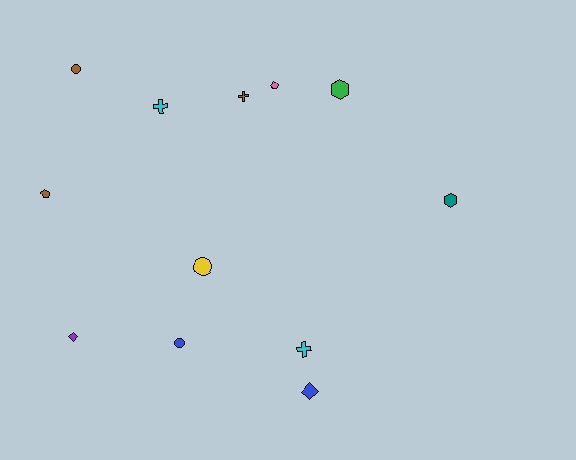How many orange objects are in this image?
There are no orange objects.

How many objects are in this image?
There are 12 objects.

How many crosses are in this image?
There are 3 crosses.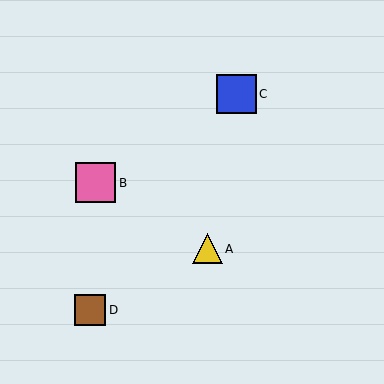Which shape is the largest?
The pink square (labeled B) is the largest.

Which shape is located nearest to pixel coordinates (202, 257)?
The yellow triangle (labeled A) at (207, 249) is nearest to that location.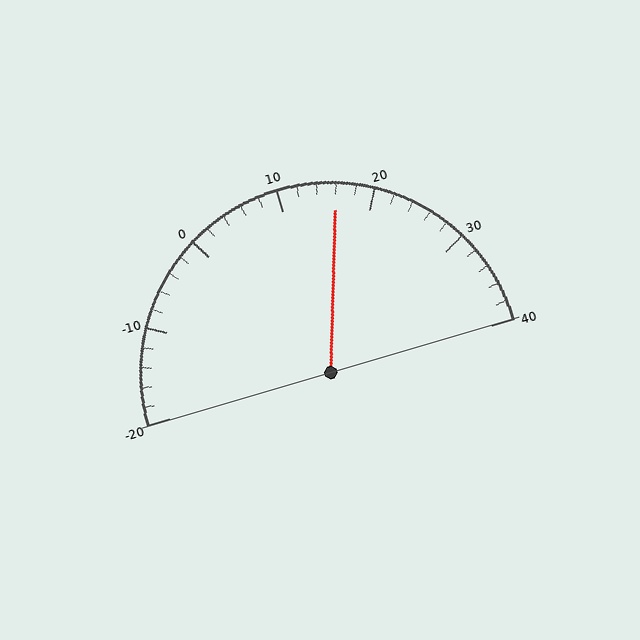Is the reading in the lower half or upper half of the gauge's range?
The reading is in the upper half of the range (-20 to 40).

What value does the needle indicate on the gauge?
The needle indicates approximately 16.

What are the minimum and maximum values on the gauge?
The gauge ranges from -20 to 40.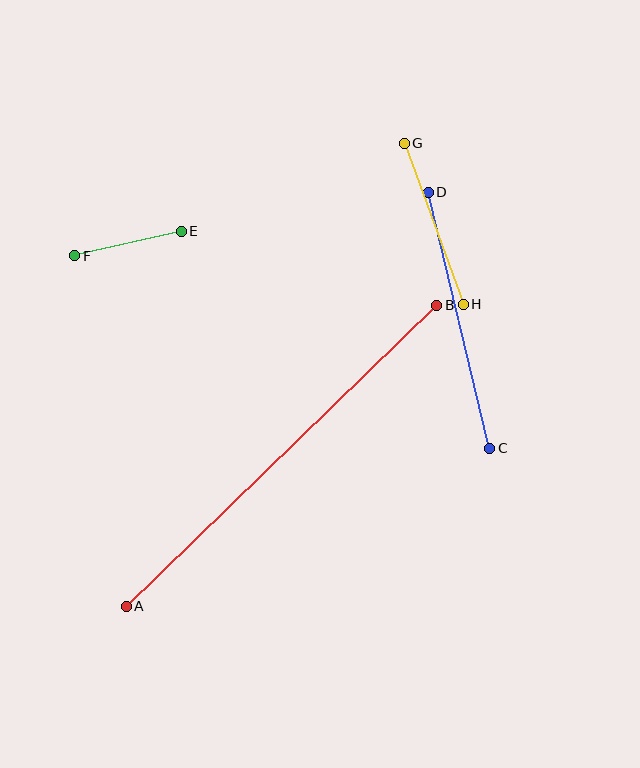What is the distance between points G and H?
The distance is approximately 171 pixels.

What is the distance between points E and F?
The distance is approximately 109 pixels.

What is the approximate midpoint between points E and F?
The midpoint is at approximately (128, 243) pixels.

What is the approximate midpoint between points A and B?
The midpoint is at approximately (282, 456) pixels.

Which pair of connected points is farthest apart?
Points A and B are farthest apart.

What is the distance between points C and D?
The distance is approximately 263 pixels.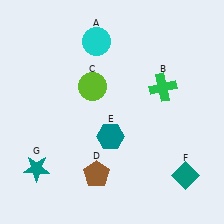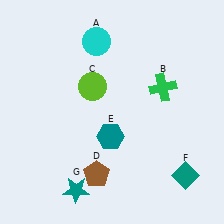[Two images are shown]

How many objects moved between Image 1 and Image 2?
1 object moved between the two images.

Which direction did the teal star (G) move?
The teal star (G) moved right.